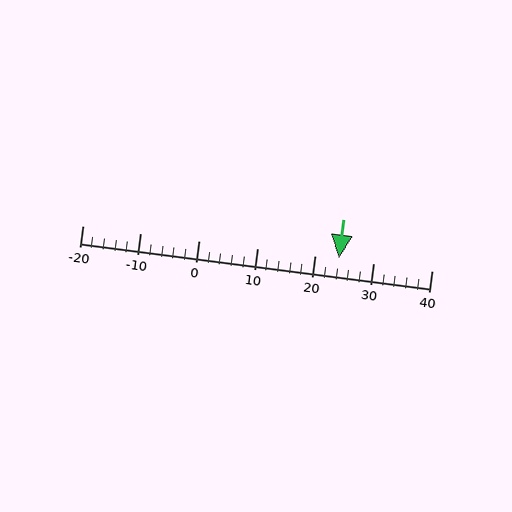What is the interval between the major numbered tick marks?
The major tick marks are spaced 10 units apart.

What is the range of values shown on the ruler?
The ruler shows values from -20 to 40.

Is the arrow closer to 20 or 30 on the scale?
The arrow is closer to 20.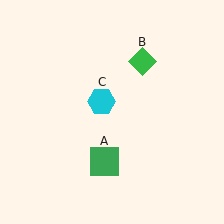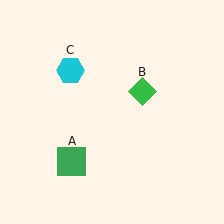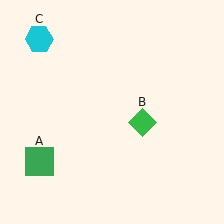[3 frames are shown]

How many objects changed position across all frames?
3 objects changed position: green square (object A), green diamond (object B), cyan hexagon (object C).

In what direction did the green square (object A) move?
The green square (object A) moved left.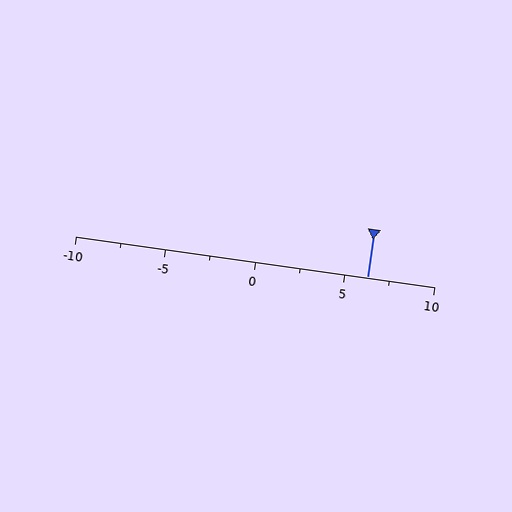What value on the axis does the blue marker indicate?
The marker indicates approximately 6.2.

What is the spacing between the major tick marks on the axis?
The major ticks are spaced 5 apart.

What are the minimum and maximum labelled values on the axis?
The axis runs from -10 to 10.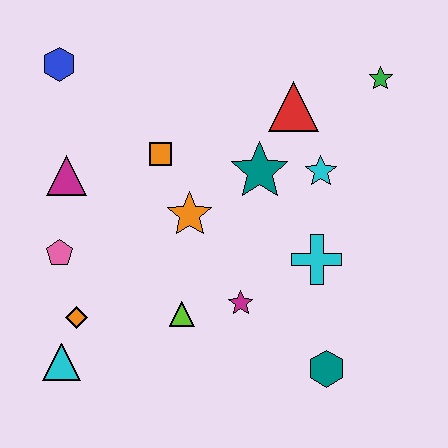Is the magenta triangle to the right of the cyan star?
No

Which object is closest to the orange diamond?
The cyan triangle is closest to the orange diamond.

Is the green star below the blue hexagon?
Yes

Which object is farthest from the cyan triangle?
The green star is farthest from the cyan triangle.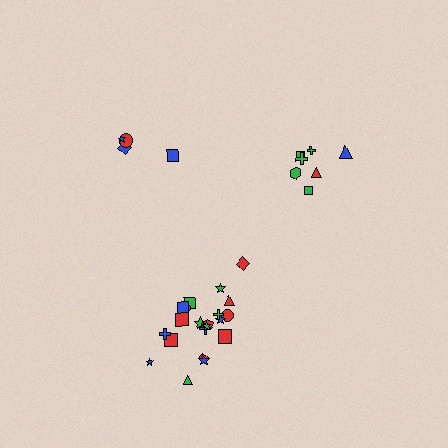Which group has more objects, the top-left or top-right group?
The top-right group.